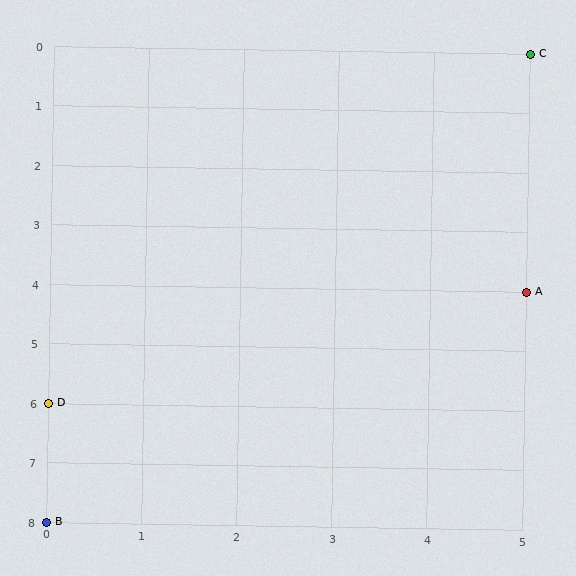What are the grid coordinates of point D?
Point D is at grid coordinates (0, 6).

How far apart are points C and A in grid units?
Points C and A are 4 rows apart.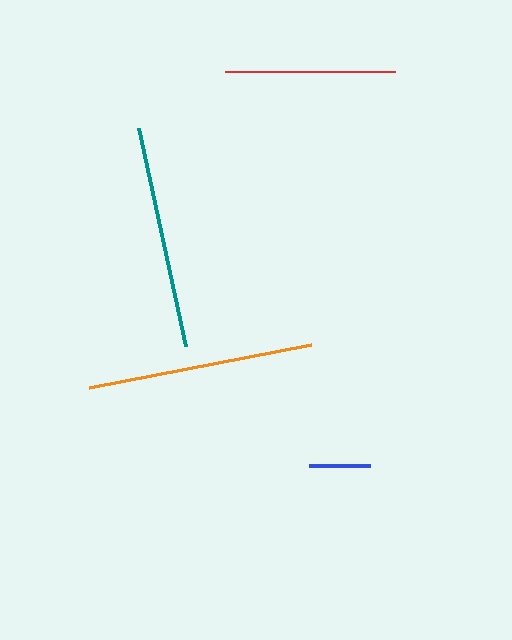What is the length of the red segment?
The red segment is approximately 169 pixels long.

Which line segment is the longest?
The orange line is the longest at approximately 226 pixels.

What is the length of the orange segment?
The orange segment is approximately 226 pixels long.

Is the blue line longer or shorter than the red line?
The red line is longer than the blue line.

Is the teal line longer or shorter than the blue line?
The teal line is longer than the blue line.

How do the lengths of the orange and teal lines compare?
The orange and teal lines are approximately the same length.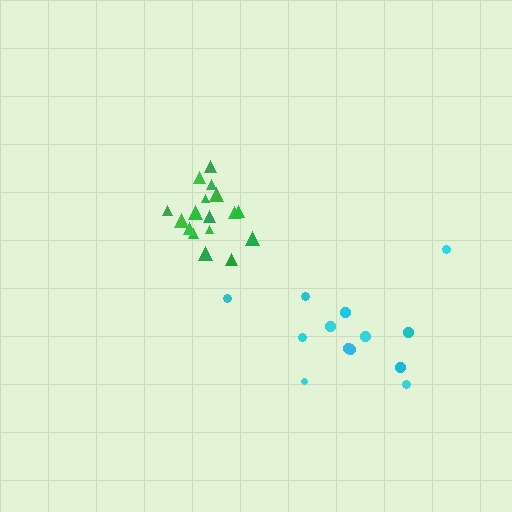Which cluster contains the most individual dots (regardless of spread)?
Green (17).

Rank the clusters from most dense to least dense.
green, cyan.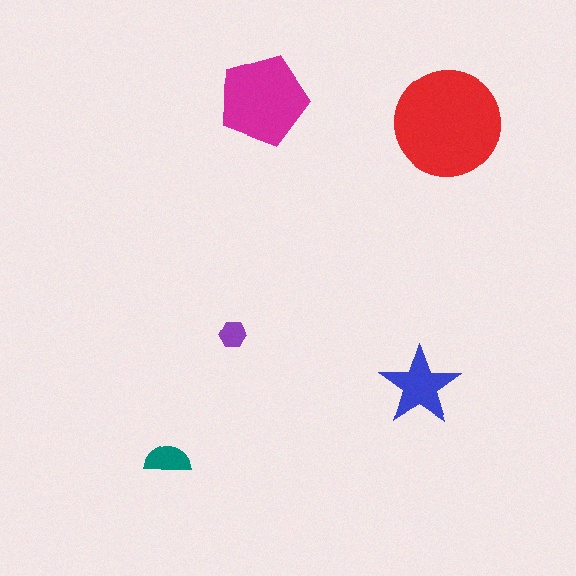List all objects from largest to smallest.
The red circle, the magenta pentagon, the blue star, the teal semicircle, the purple hexagon.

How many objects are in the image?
There are 5 objects in the image.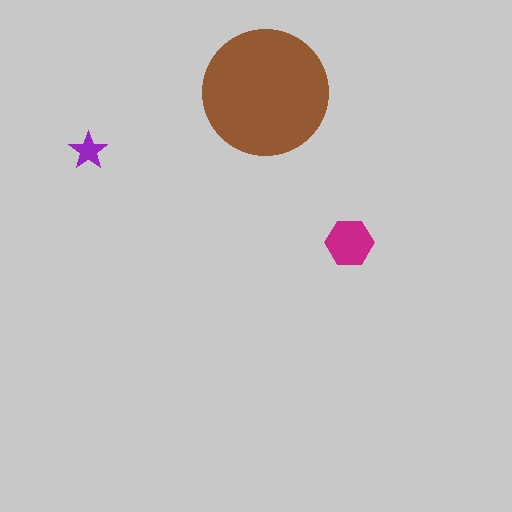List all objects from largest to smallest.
The brown circle, the magenta hexagon, the purple star.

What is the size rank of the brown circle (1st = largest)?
1st.